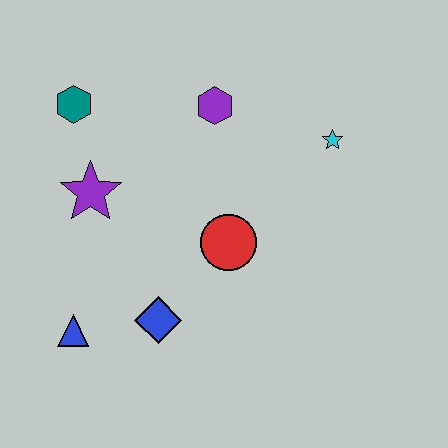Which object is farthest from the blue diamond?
The cyan star is farthest from the blue diamond.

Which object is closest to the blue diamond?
The blue triangle is closest to the blue diamond.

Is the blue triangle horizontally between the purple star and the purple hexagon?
No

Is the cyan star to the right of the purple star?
Yes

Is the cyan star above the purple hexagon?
No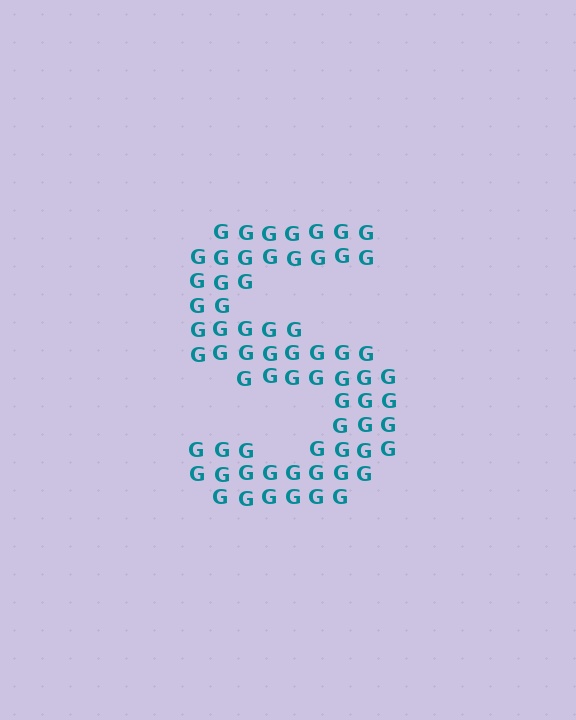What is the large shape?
The large shape is the letter S.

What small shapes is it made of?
It is made of small letter G's.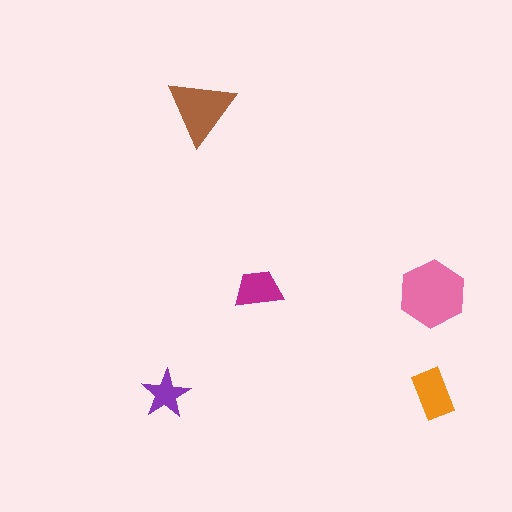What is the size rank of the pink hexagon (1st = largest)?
1st.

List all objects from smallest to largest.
The purple star, the magenta trapezoid, the orange rectangle, the brown triangle, the pink hexagon.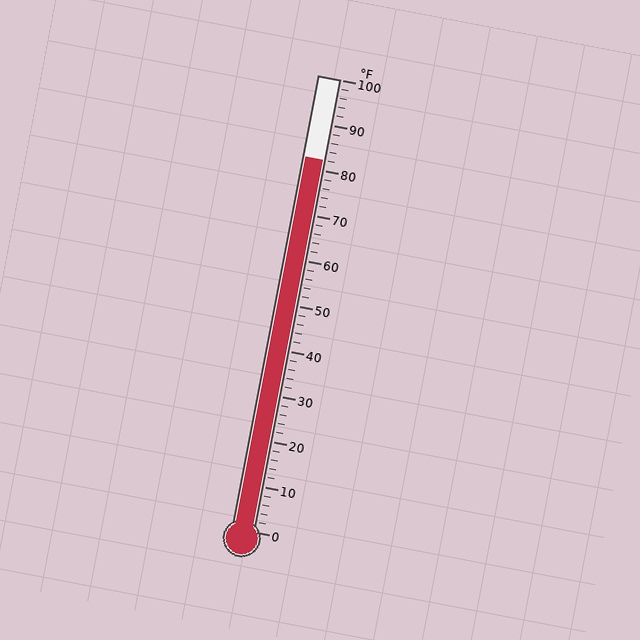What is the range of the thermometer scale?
The thermometer scale ranges from 0°F to 100°F.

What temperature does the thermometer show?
The thermometer shows approximately 82°F.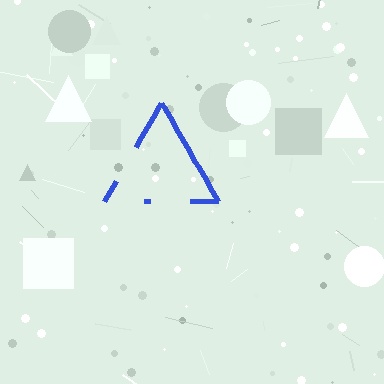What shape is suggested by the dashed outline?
The dashed outline suggests a triangle.